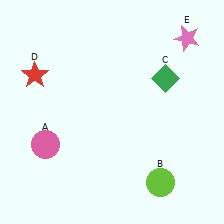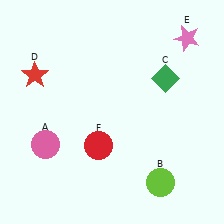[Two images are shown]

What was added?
A red circle (F) was added in Image 2.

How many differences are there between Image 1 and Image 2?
There is 1 difference between the two images.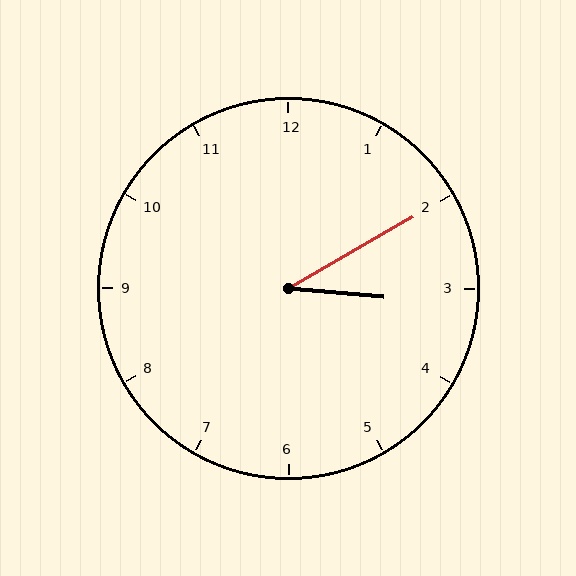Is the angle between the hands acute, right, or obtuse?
It is acute.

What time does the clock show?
3:10.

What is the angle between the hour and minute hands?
Approximately 35 degrees.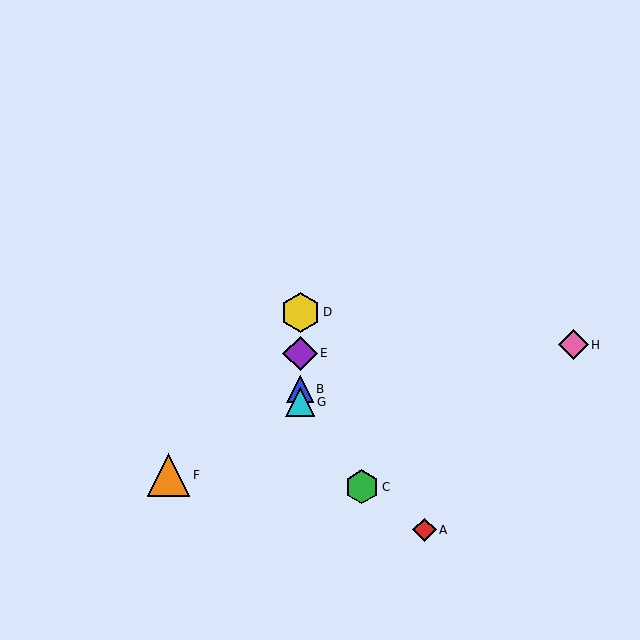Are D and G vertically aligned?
Yes, both are at x≈300.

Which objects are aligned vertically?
Objects B, D, E, G are aligned vertically.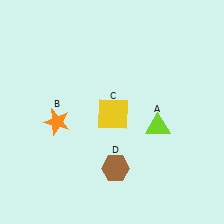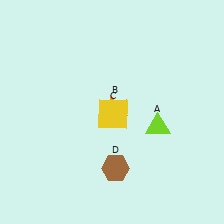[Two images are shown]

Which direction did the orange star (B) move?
The orange star (B) moved right.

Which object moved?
The orange star (B) moved right.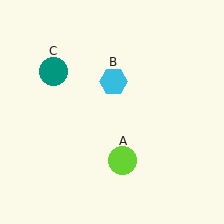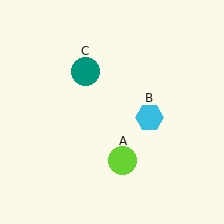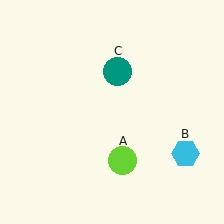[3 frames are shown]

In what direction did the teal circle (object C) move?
The teal circle (object C) moved right.